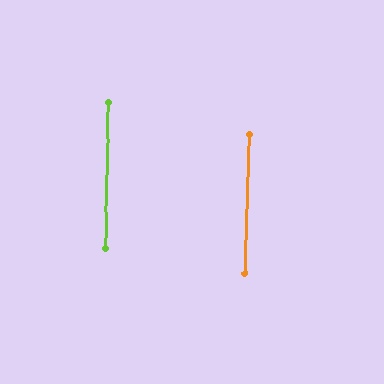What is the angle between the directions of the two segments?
Approximately 1 degree.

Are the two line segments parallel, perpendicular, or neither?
Parallel — their directions differ by only 1.2°.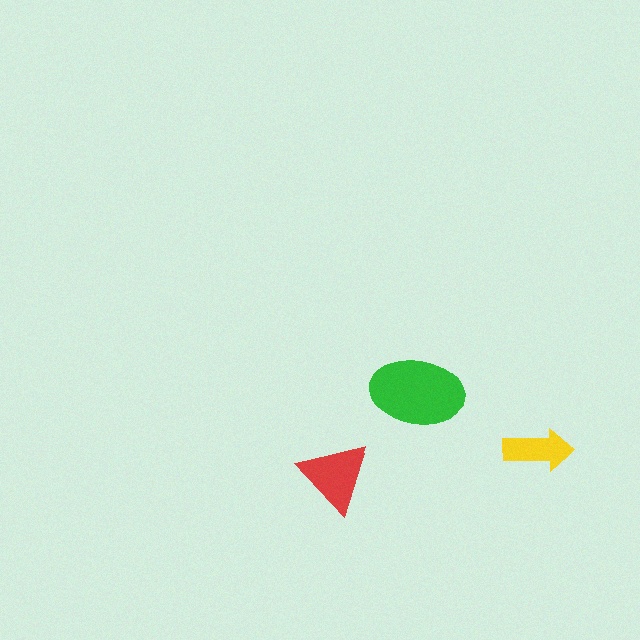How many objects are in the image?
There are 3 objects in the image.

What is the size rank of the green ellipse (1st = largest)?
1st.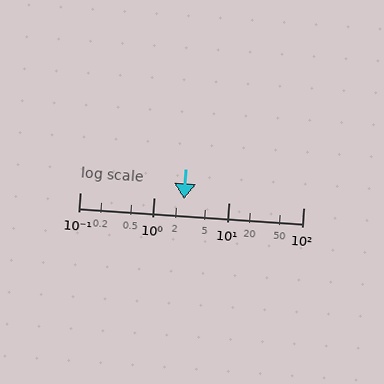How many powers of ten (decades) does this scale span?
The scale spans 3 decades, from 0.1 to 100.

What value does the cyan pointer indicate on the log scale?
The pointer indicates approximately 2.5.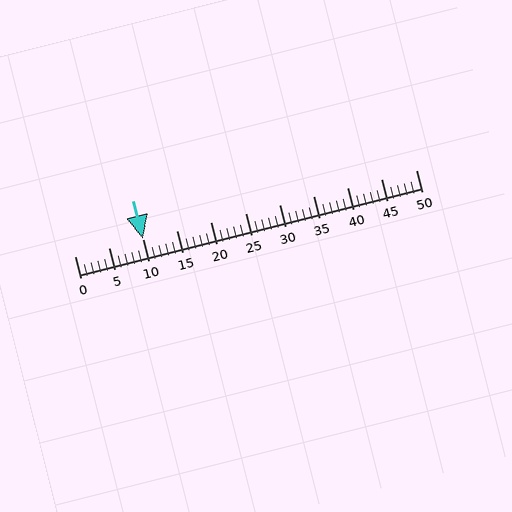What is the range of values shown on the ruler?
The ruler shows values from 0 to 50.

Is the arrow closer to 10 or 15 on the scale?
The arrow is closer to 10.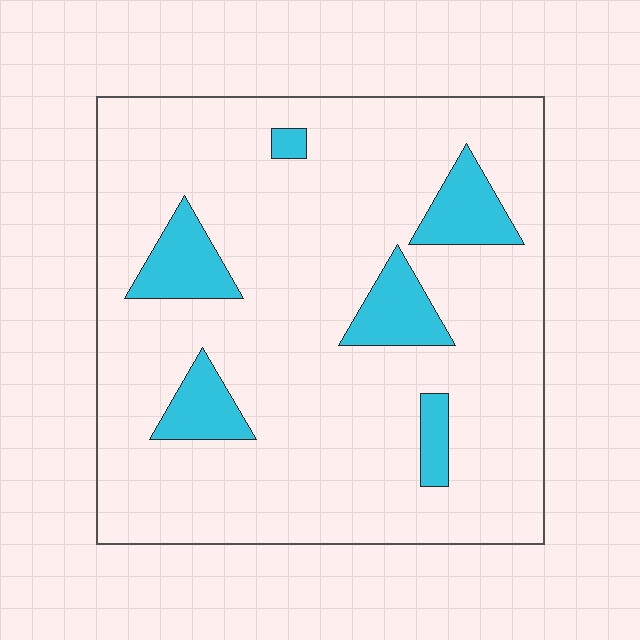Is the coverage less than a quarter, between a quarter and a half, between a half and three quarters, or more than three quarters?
Less than a quarter.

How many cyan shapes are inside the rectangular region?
6.